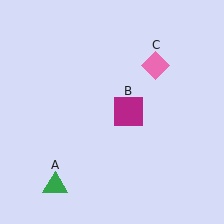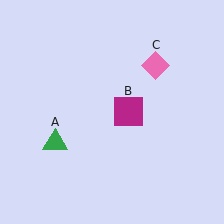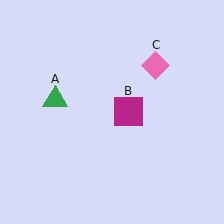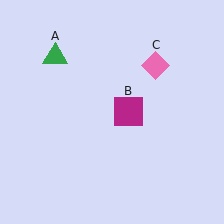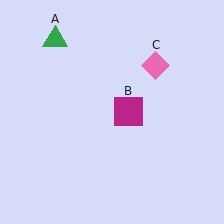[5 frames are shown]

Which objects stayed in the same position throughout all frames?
Magenta square (object B) and pink diamond (object C) remained stationary.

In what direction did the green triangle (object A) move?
The green triangle (object A) moved up.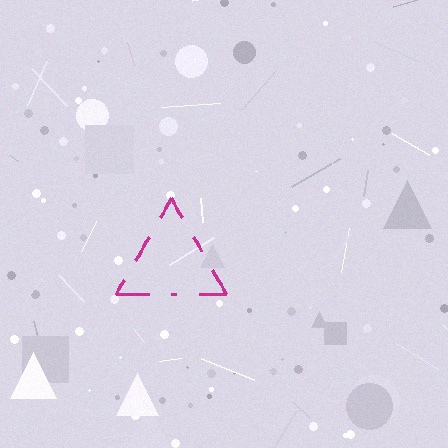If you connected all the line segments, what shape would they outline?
They would outline a triangle.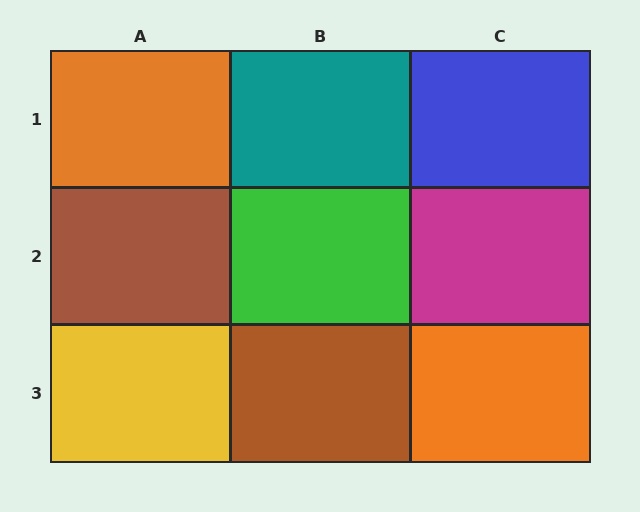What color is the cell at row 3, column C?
Orange.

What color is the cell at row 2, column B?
Green.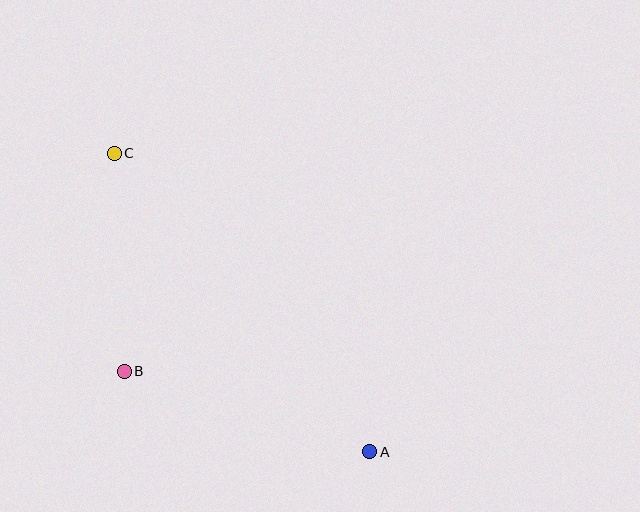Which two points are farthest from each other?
Points A and C are farthest from each other.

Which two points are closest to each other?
Points B and C are closest to each other.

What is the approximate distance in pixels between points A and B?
The distance between A and B is approximately 259 pixels.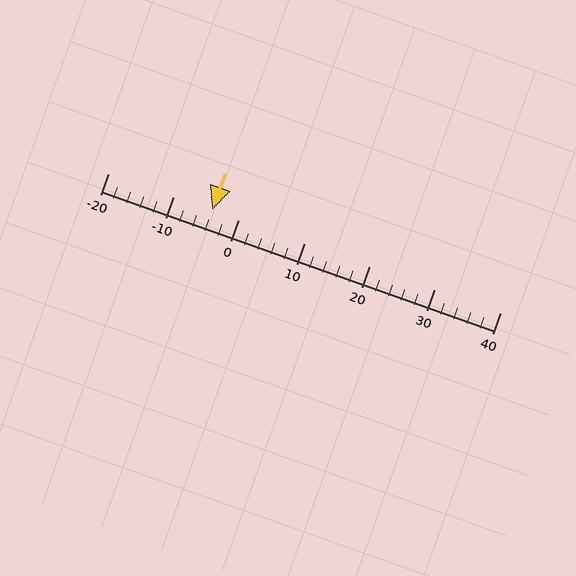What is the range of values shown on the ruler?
The ruler shows values from -20 to 40.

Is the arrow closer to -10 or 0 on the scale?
The arrow is closer to 0.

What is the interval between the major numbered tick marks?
The major tick marks are spaced 10 units apart.